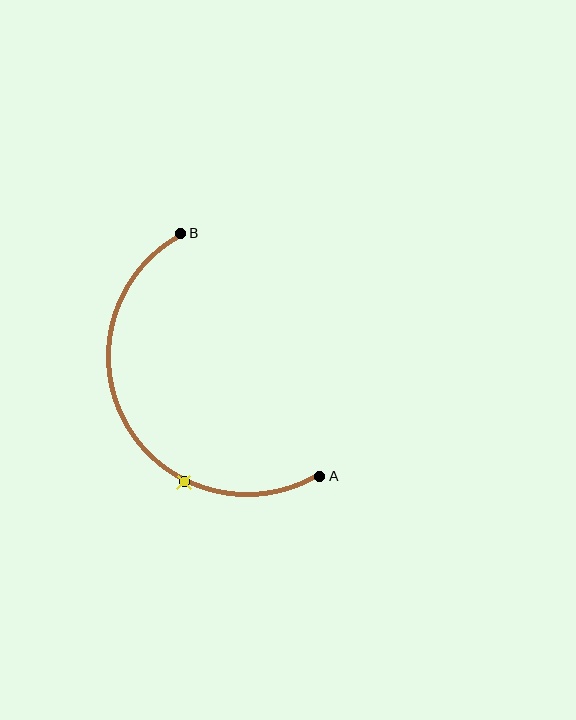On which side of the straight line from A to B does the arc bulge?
The arc bulges to the left of the straight line connecting A and B.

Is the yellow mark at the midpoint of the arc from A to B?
No. The yellow mark lies on the arc but is closer to endpoint A. The arc midpoint would be at the point on the curve equidistant along the arc from both A and B.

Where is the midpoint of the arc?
The arc midpoint is the point on the curve farthest from the straight line joining A and B. It sits to the left of that line.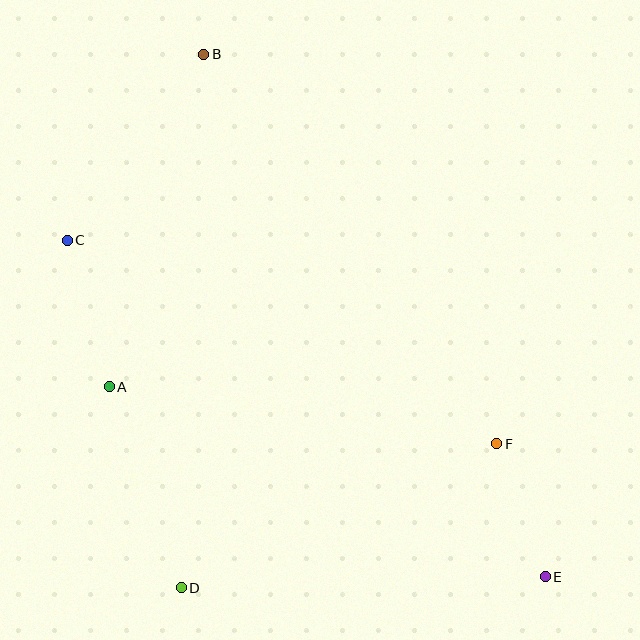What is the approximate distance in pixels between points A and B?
The distance between A and B is approximately 346 pixels.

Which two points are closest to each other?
Points E and F are closest to each other.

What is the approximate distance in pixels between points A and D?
The distance between A and D is approximately 213 pixels.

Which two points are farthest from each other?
Points B and E are farthest from each other.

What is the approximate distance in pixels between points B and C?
The distance between B and C is approximately 231 pixels.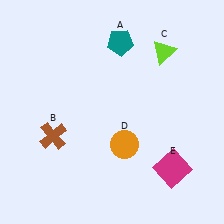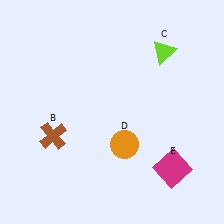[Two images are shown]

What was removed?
The teal pentagon (A) was removed in Image 2.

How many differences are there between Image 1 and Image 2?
There is 1 difference between the two images.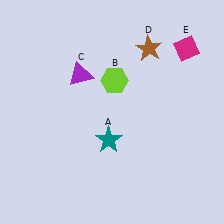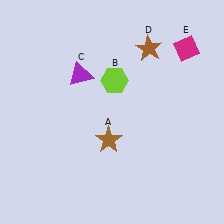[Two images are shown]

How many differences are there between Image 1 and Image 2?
There is 1 difference between the two images.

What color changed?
The star (A) changed from teal in Image 1 to brown in Image 2.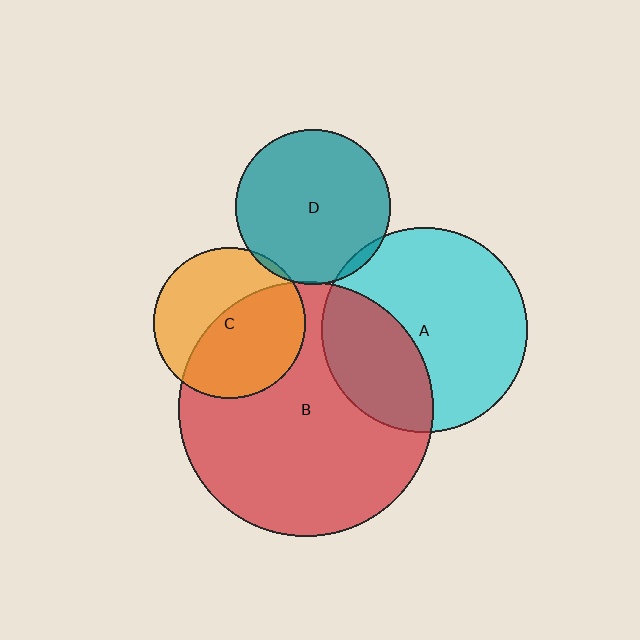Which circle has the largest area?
Circle B (red).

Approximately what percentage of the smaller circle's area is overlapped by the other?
Approximately 35%.